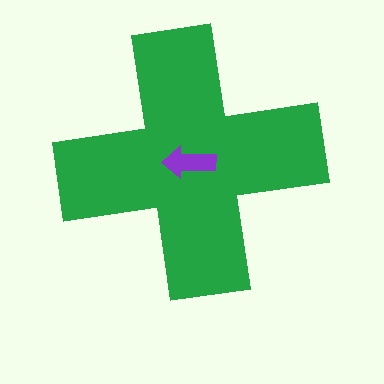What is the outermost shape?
The green cross.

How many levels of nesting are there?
2.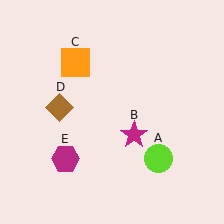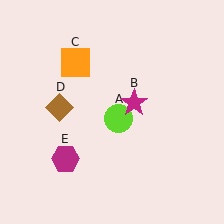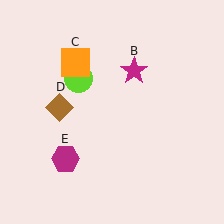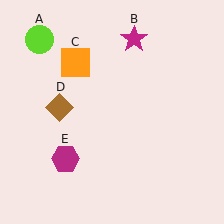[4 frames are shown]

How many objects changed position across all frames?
2 objects changed position: lime circle (object A), magenta star (object B).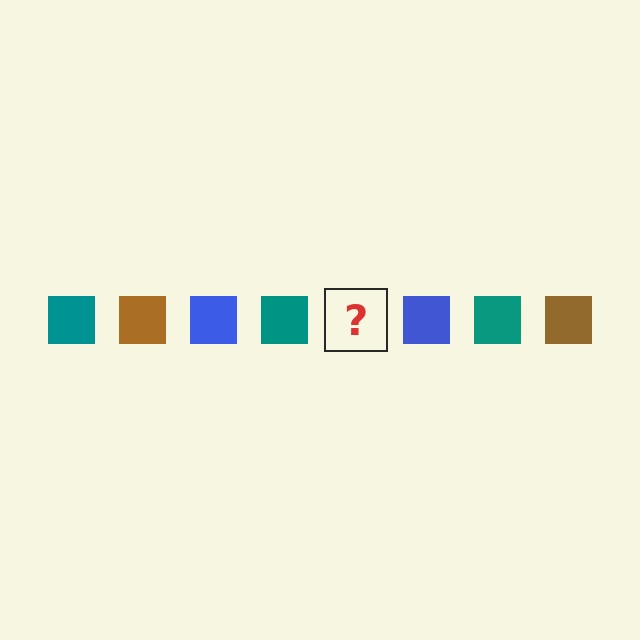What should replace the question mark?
The question mark should be replaced with a brown square.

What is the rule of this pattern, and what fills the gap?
The rule is that the pattern cycles through teal, brown, blue squares. The gap should be filled with a brown square.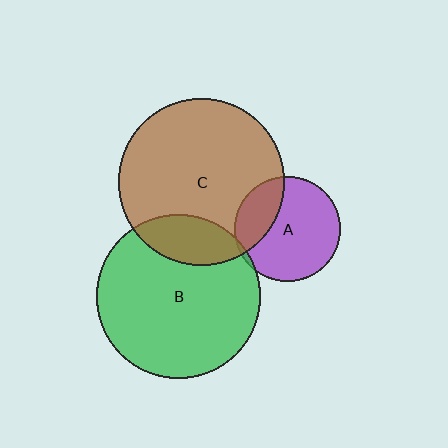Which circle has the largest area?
Circle C (brown).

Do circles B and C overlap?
Yes.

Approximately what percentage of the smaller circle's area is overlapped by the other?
Approximately 20%.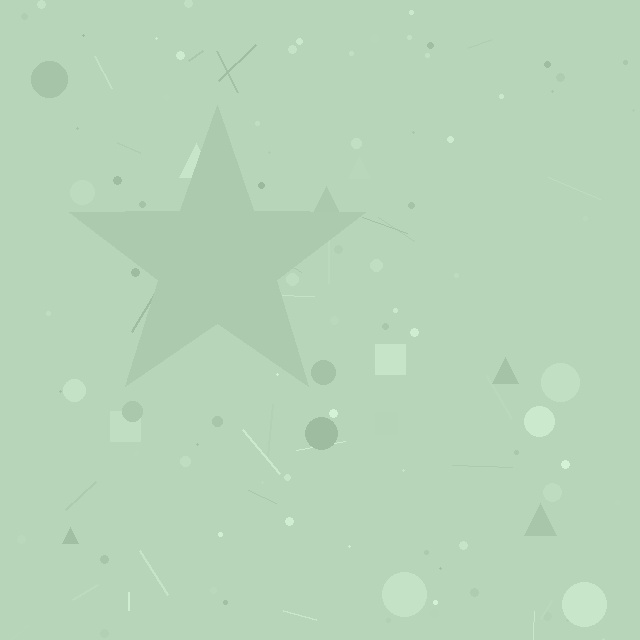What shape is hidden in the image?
A star is hidden in the image.